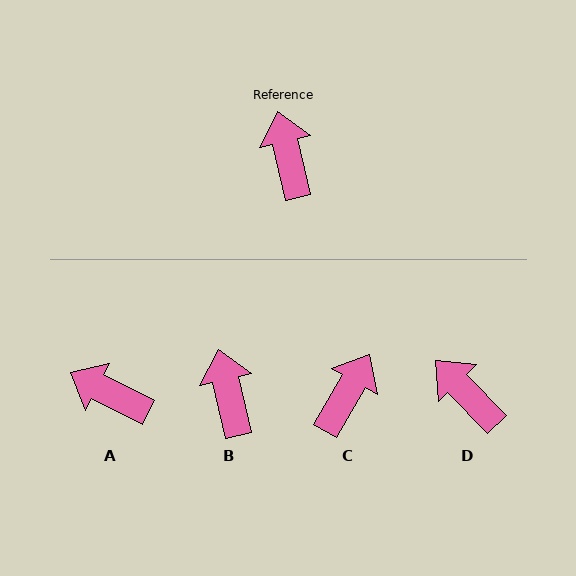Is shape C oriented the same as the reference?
No, it is off by about 43 degrees.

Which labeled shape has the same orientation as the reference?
B.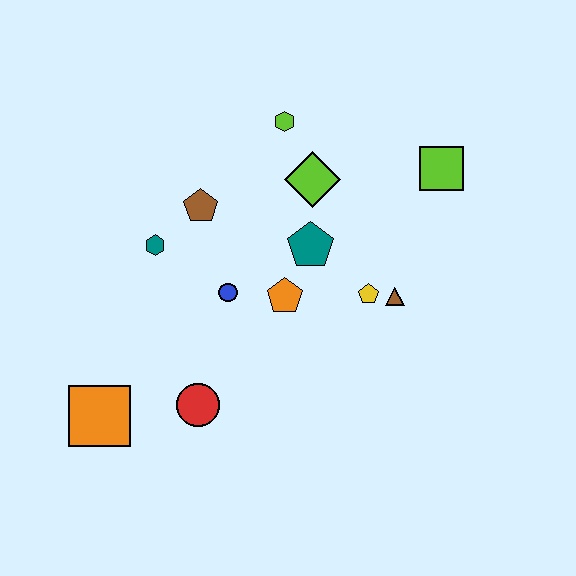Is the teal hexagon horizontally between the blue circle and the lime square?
No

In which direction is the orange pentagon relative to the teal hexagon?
The orange pentagon is to the right of the teal hexagon.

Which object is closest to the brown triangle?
The yellow pentagon is closest to the brown triangle.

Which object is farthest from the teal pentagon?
The orange square is farthest from the teal pentagon.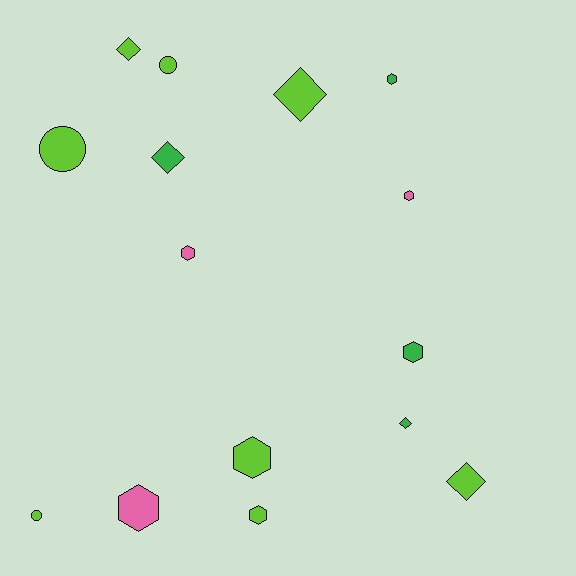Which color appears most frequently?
Lime, with 8 objects.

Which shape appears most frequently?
Hexagon, with 7 objects.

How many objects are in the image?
There are 15 objects.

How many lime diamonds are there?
There are 3 lime diamonds.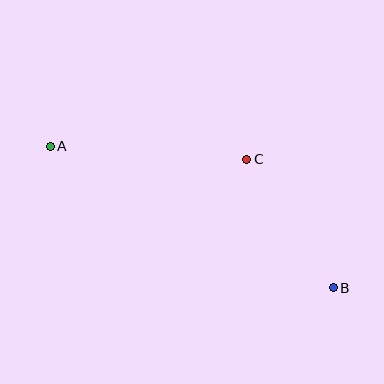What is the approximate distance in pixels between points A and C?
The distance between A and C is approximately 197 pixels.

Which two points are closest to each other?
Points B and C are closest to each other.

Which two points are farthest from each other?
Points A and B are farthest from each other.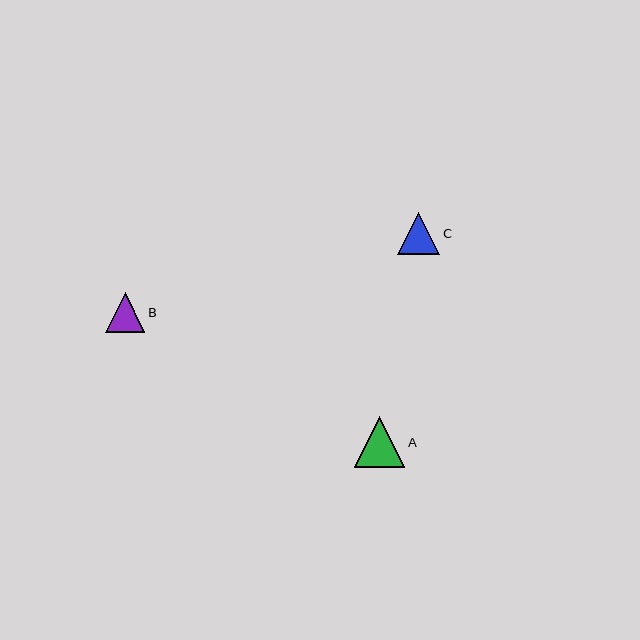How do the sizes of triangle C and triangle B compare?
Triangle C and triangle B are approximately the same size.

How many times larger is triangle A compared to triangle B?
Triangle A is approximately 1.3 times the size of triangle B.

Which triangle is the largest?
Triangle A is the largest with a size of approximately 50 pixels.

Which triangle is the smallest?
Triangle B is the smallest with a size of approximately 39 pixels.